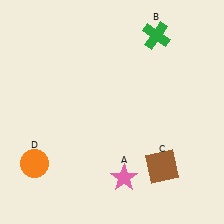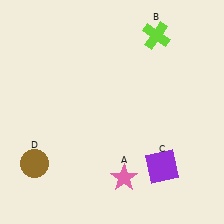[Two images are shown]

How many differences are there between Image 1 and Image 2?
There are 3 differences between the two images.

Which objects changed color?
B changed from green to lime. C changed from brown to purple. D changed from orange to brown.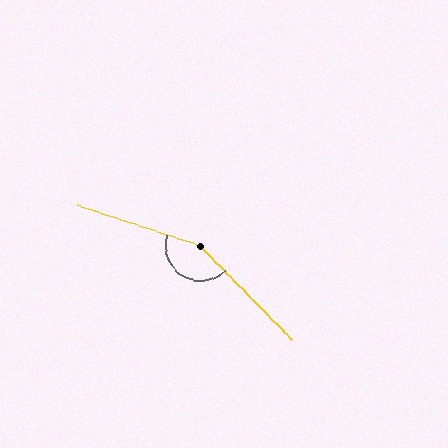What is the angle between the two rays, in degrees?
Approximately 153 degrees.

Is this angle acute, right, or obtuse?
It is obtuse.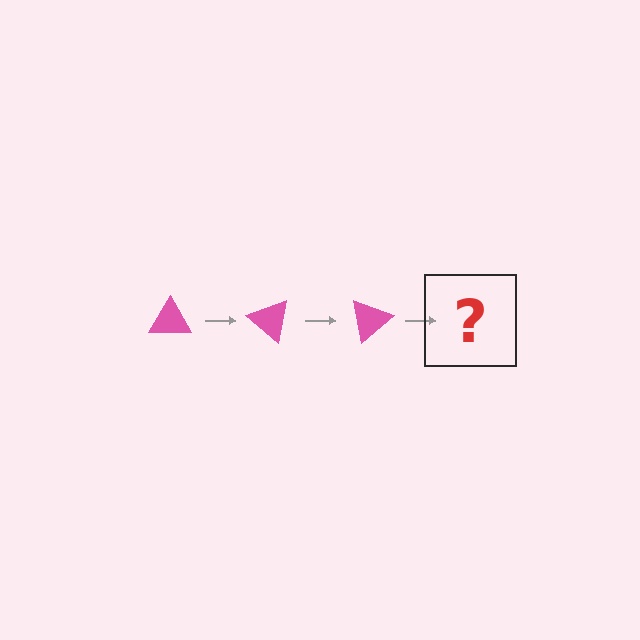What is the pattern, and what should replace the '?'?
The pattern is that the triangle rotates 40 degrees each step. The '?' should be a pink triangle rotated 120 degrees.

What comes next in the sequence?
The next element should be a pink triangle rotated 120 degrees.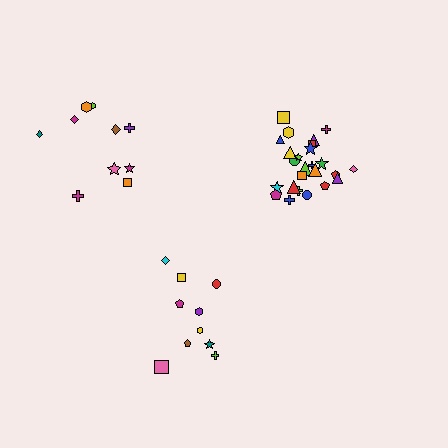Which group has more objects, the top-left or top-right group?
The top-right group.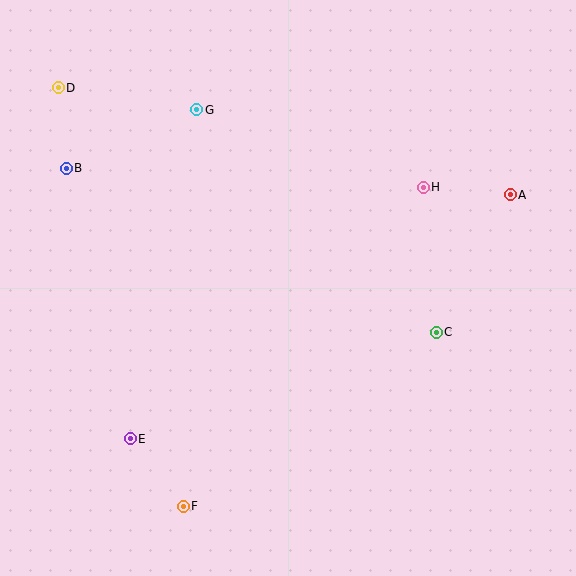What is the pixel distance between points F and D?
The distance between F and D is 437 pixels.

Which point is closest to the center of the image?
Point C at (436, 332) is closest to the center.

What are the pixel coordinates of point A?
Point A is at (510, 195).